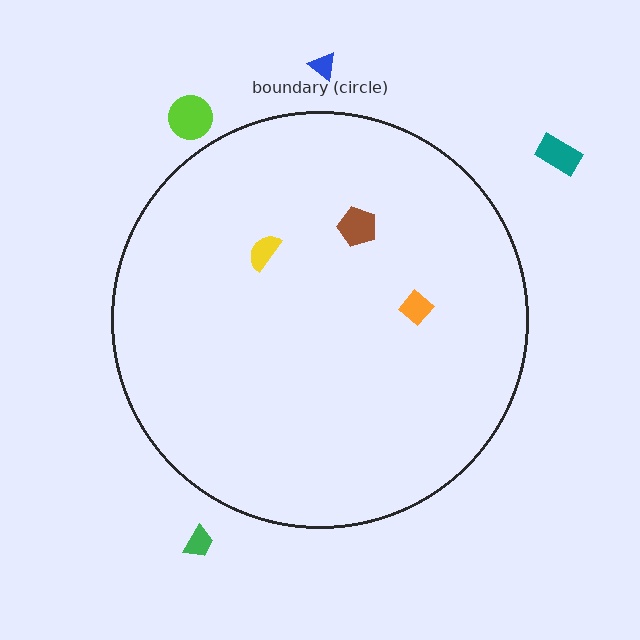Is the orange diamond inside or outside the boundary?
Inside.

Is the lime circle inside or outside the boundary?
Outside.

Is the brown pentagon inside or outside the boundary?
Inside.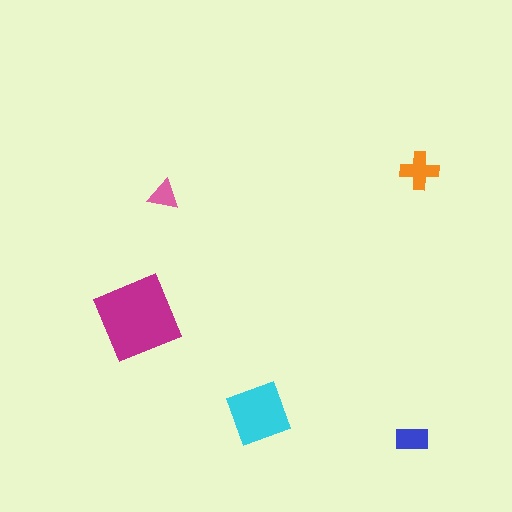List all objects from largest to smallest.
The magenta square, the cyan diamond, the orange cross, the blue rectangle, the pink triangle.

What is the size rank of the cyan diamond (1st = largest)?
2nd.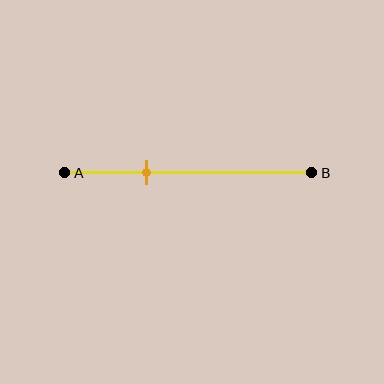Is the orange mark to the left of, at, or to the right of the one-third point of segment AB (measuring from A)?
The orange mark is approximately at the one-third point of segment AB.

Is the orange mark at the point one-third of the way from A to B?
Yes, the mark is approximately at the one-third point.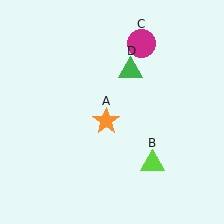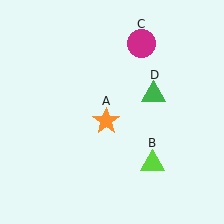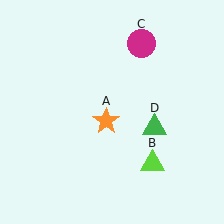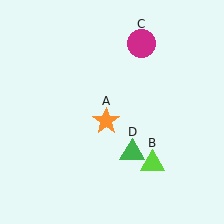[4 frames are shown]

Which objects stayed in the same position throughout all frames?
Orange star (object A) and lime triangle (object B) and magenta circle (object C) remained stationary.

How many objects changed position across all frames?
1 object changed position: green triangle (object D).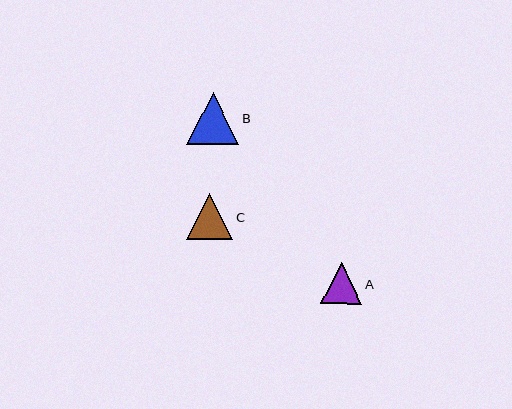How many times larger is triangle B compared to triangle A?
Triangle B is approximately 1.3 times the size of triangle A.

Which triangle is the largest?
Triangle B is the largest with a size of approximately 52 pixels.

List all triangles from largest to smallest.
From largest to smallest: B, C, A.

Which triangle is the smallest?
Triangle A is the smallest with a size of approximately 41 pixels.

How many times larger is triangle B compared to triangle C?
Triangle B is approximately 1.1 times the size of triangle C.